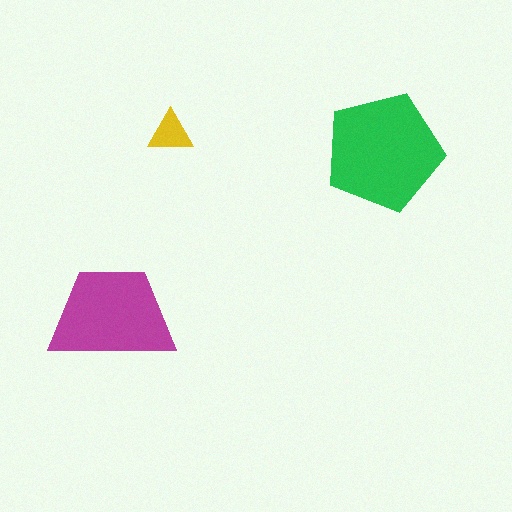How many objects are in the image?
There are 3 objects in the image.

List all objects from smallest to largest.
The yellow triangle, the magenta trapezoid, the green pentagon.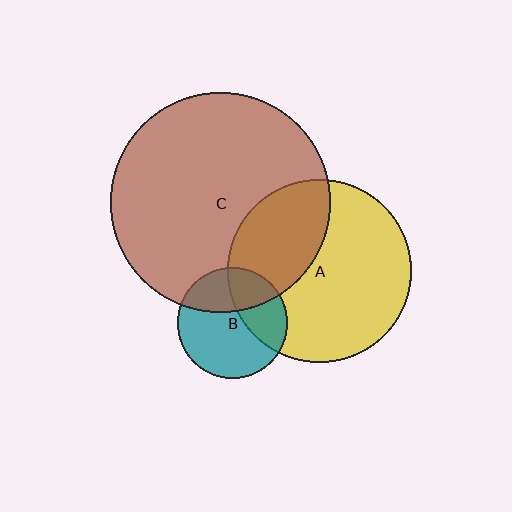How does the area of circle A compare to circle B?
Approximately 2.7 times.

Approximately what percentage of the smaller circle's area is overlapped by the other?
Approximately 35%.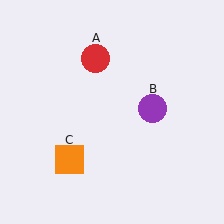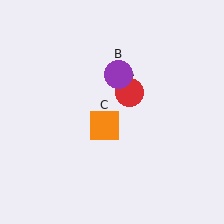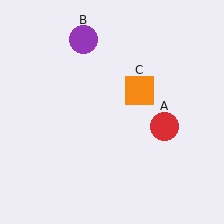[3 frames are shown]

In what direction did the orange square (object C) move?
The orange square (object C) moved up and to the right.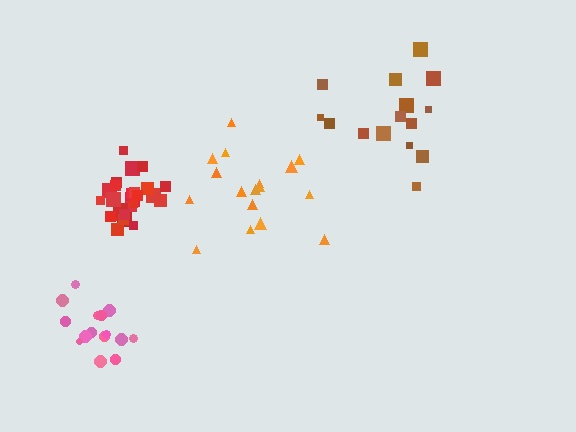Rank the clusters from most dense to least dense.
red, pink, orange, brown.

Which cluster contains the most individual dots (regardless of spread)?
Red (27).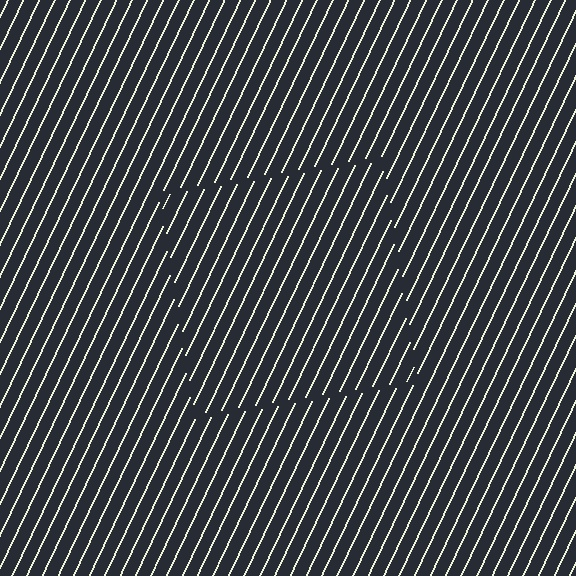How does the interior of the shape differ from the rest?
The interior of the shape contains the same grating, shifted by half a period — the contour is defined by the phase discontinuity where line-ends from the inner and outer gratings abut.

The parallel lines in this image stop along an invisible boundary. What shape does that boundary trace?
An illusory square. The interior of the shape contains the same grating, shifted by half a period — the contour is defined by the phase discontinuity where line-ends from the inner and outer gratings abut.